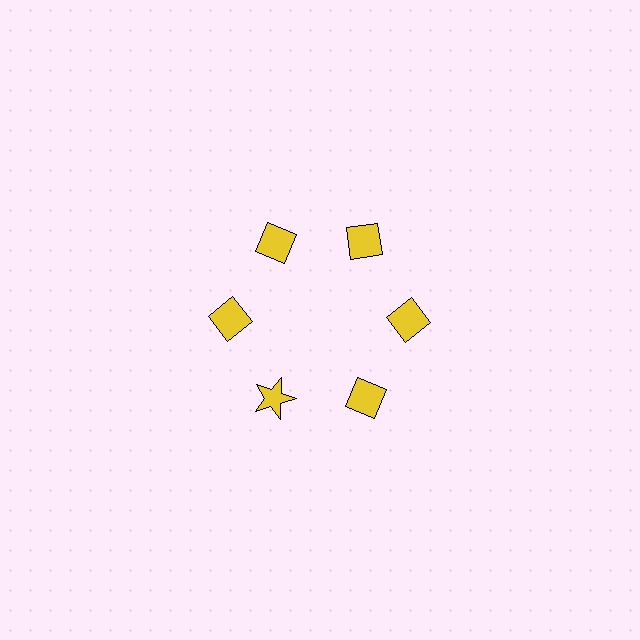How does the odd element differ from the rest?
It has a different shape: star instead of diamond.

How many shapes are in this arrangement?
There are 6 shapes arranged in a ring pattern.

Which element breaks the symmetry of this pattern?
The yellow star at roughly the 7 o'clock position breaks the symmetry. All other shapes are yellow diamonds.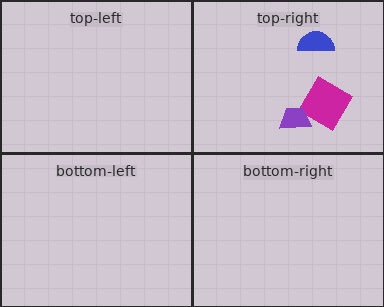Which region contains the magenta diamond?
The top-right region.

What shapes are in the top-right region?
The magenta diamond, the blue semicircle, the purple trapezoid.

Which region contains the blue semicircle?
The top-right region.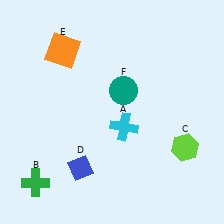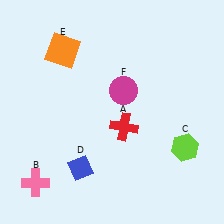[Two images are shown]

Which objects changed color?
A changed from cyan to red. B changed from green to pink. F changed from teal to magenta.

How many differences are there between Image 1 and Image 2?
There are 3 differences between the two images.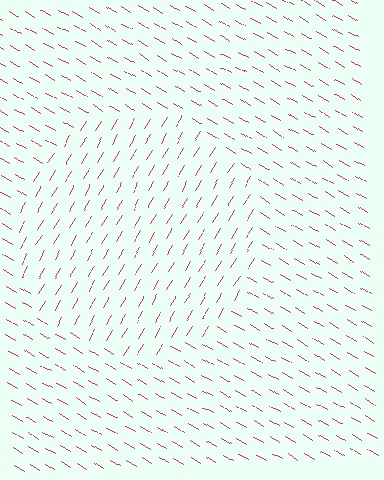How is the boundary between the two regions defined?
The boundary is defined purely by a change in line orientation (approximately 90 degrees difference). All lines are the same color and thickness.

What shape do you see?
I see a circle.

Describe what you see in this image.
The image is filled with small magenta line segments. A circle region in the image has lines oriented differently from the surrounding lines, creating a visible texture boundary.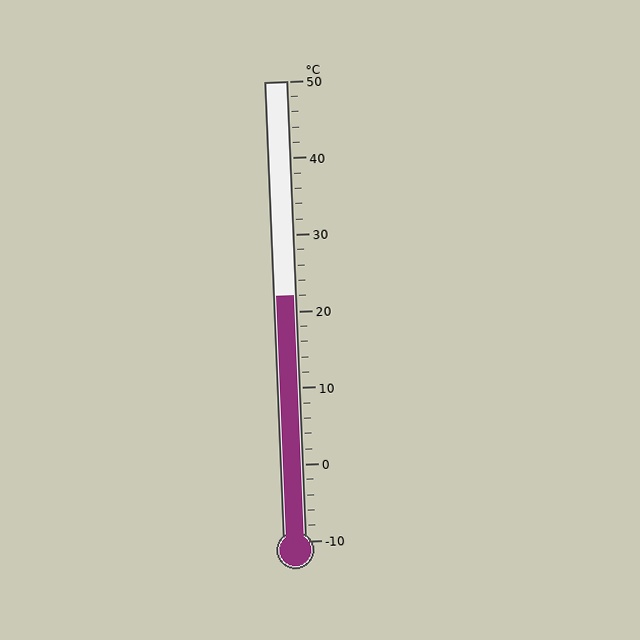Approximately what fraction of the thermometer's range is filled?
The thermometer is filled to approximately 55% of its range.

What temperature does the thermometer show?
The thermometer shows approximately 22°C.